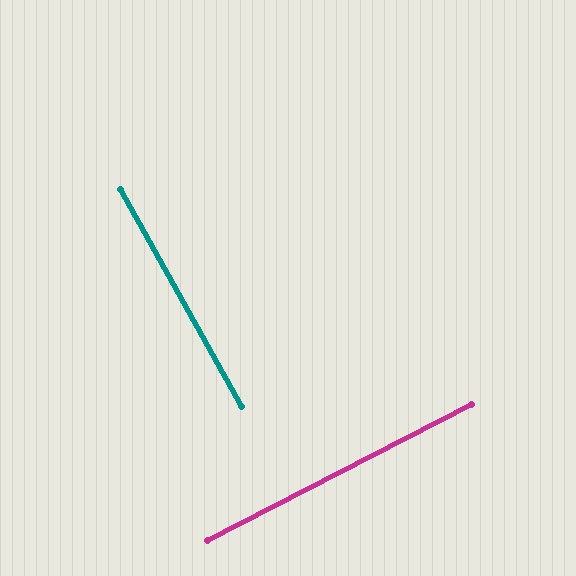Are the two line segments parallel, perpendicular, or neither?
Perpendicular — they meet at approximately 88°.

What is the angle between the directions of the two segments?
Approximately 88 degrees.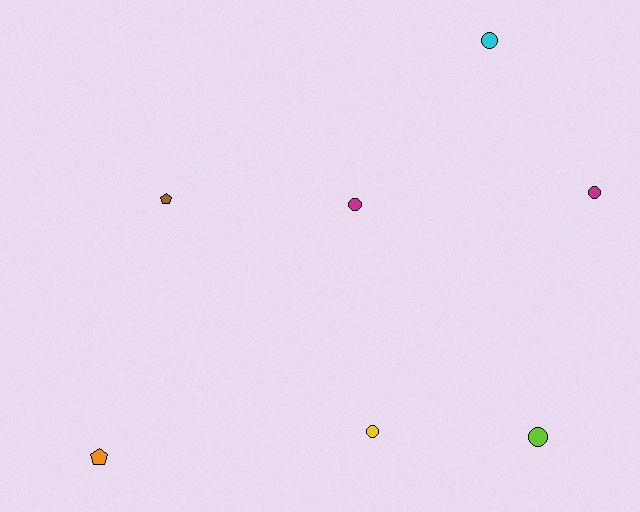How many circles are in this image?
There are 5 circles.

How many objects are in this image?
There are 7 objects.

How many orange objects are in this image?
There is 1 orange object.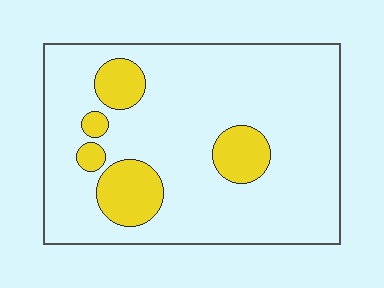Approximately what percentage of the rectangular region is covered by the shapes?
Approximately 15%.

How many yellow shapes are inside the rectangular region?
5.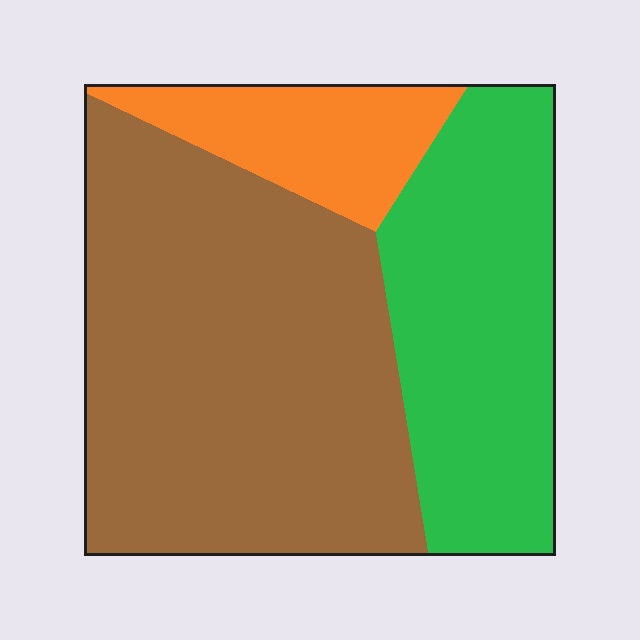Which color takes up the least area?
Orange, at roughly 15%.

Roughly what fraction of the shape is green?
Green covers about 30% of the shape.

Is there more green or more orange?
Green.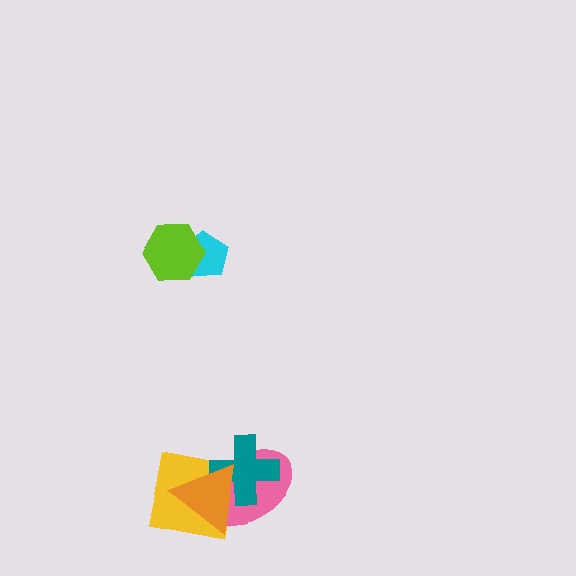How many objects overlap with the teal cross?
3 objects overlap with the teal cross.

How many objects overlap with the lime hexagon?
1 object overlaps with the lime hexagon.